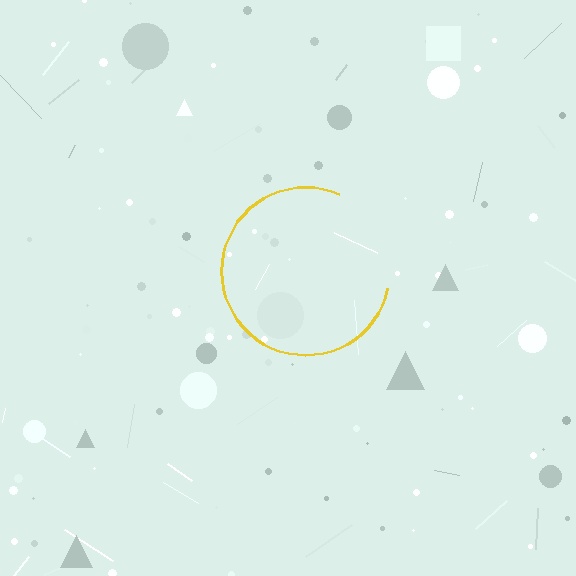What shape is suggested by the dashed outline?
The dashed outline suggests a circle.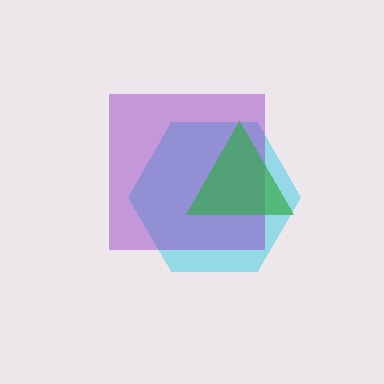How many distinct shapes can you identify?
There are 3 distinct shapes: a cyan hexagon, a purple square, a green triangle.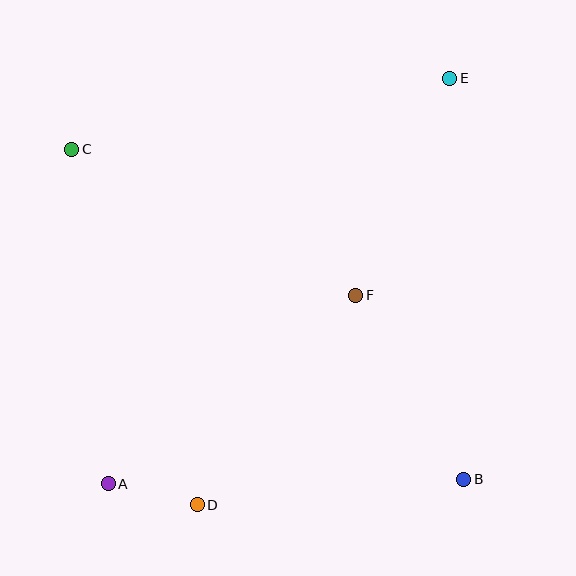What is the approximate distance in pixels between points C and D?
The distance between C and D is approximately 377 pixels.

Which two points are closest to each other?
Points A and D are closest to each other.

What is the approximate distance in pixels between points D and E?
The distance between D and E is approximately 496 pixels.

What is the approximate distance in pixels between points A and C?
The distance between A and C is approximately 336 pixels.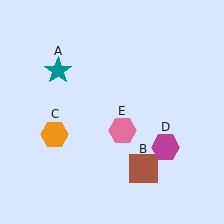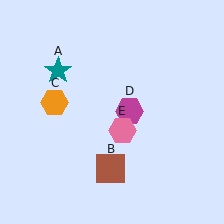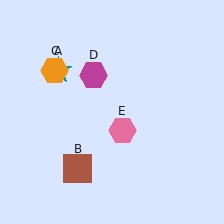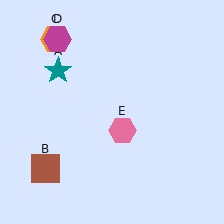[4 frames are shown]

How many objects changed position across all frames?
3 objects changed position: brown square (object B), orange hexagon (object C), magenta hexagon (object D).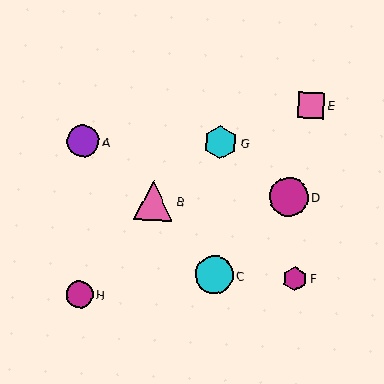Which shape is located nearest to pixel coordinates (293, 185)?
The magenta circle (labeled D) at (289, 197) is nearest to that location.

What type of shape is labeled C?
Shape C is a cyan circle.